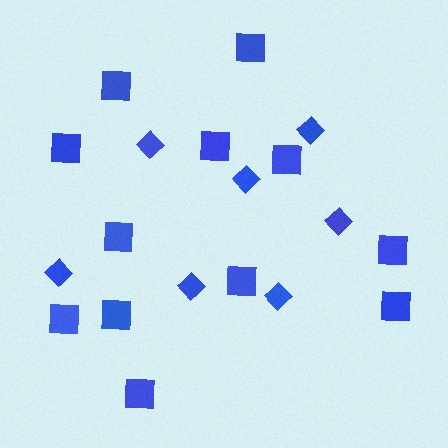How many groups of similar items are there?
There are 2 groups: one group of diamonds (7) and one group of squares (12).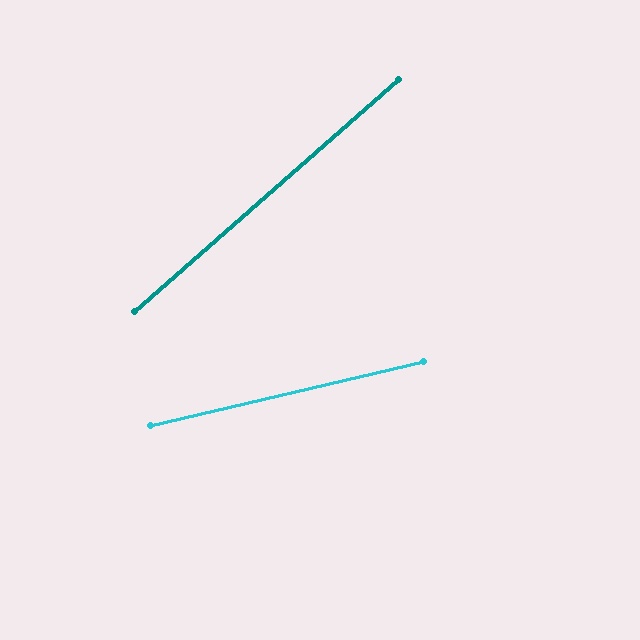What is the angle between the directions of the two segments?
Approximately 28 degrees.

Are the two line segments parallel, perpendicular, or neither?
Neither parallel nor perpendicular — they differ by about 28°.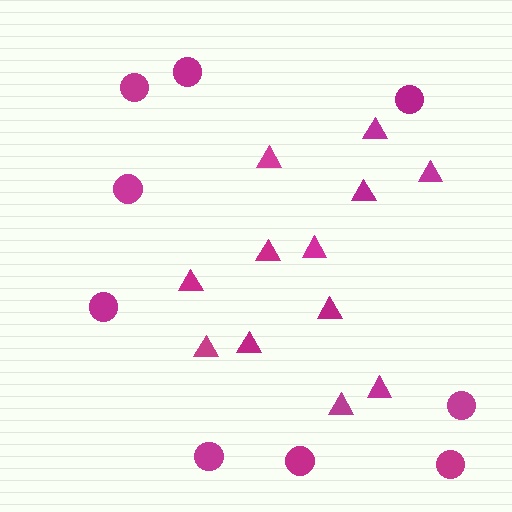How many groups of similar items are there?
There are 2 groups: one group of circles (9) and one group of triangles (12).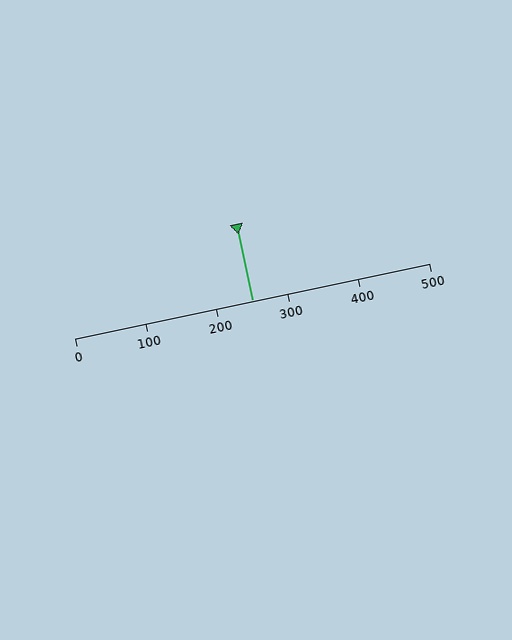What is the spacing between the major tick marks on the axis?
The major ticks are spaced 100 apart.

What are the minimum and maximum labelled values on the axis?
The axis runs from 0 to 500.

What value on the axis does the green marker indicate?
The marker indicates approximately 250.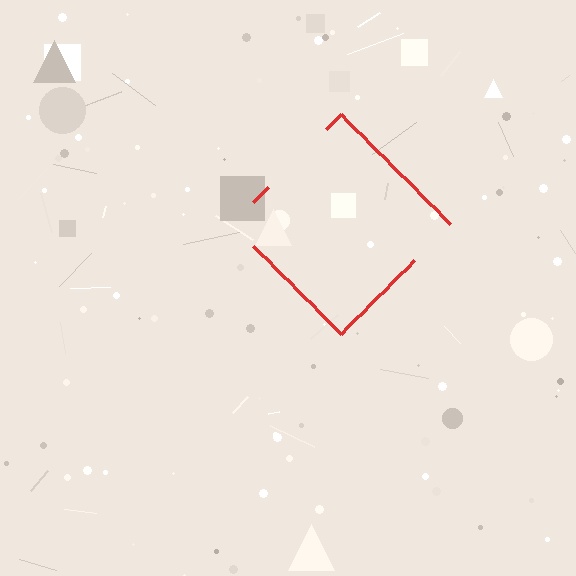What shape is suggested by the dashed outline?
The dashed outline suggests a diamond.